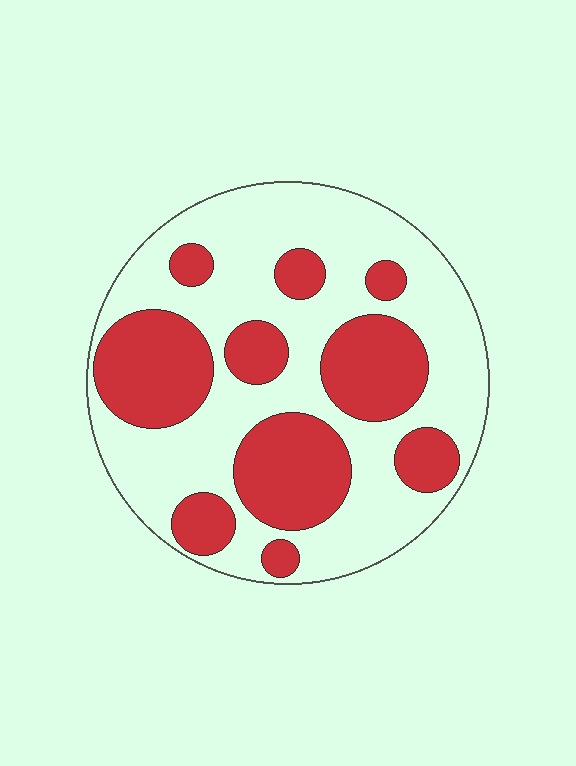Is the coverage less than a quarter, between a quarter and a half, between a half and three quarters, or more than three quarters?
Between a quarter and a half.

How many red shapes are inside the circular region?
10.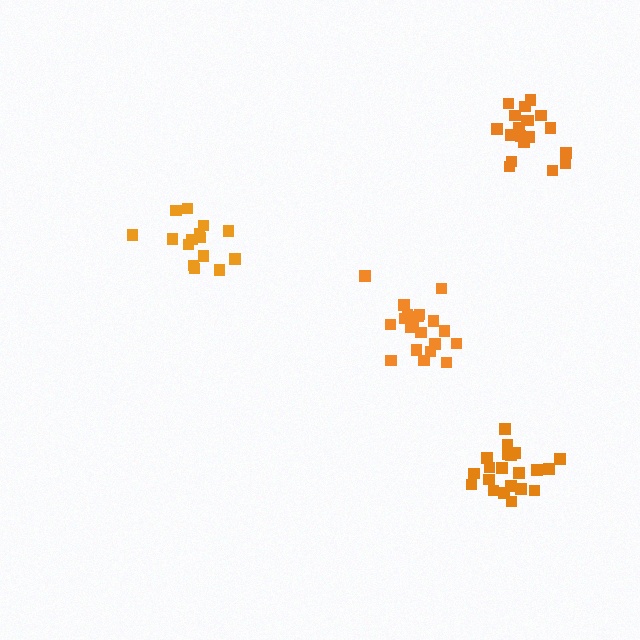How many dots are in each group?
Group 1: 20 dots, Group 2: 21 dots, Group 3: 15 dots, Group 4: 19 dots (75 total).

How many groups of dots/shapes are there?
There are 4 groups.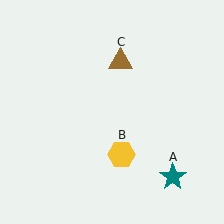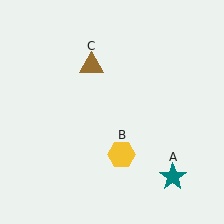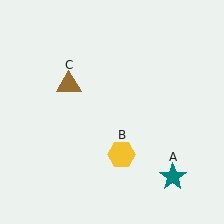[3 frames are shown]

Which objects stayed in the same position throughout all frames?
Teal star (object A) and yellow hexagon (object B) remained stationary.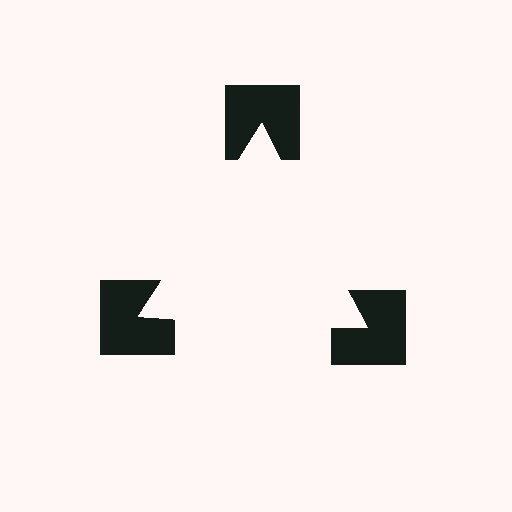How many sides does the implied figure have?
3 sides.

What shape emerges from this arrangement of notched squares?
An illusory triangle — its edges are inferred from the aligned wedge cuts in the notched squares, not physically drawn.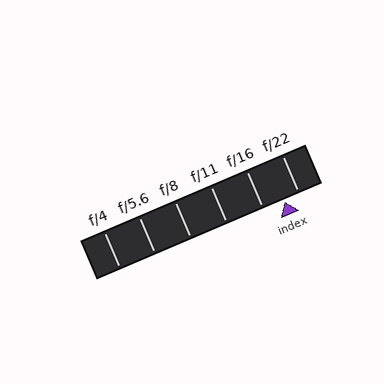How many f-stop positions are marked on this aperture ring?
There are 6 f-stop positions marked.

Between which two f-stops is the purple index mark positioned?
The index mark is between f/16 and f/22.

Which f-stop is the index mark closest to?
The index mark is closest to f/22.